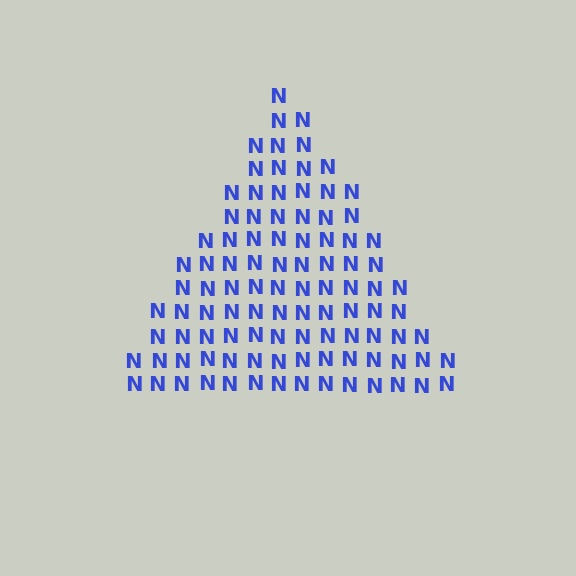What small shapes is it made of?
It is made of small letter N's.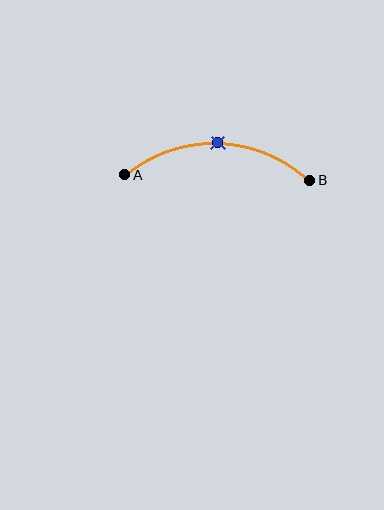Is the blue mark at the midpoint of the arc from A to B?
Yes. The blue mark lies on the arc at equal arc-length from both A and B — it is the arc midpoint.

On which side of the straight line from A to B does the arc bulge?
The arc bulges above the straight line connecting A and B.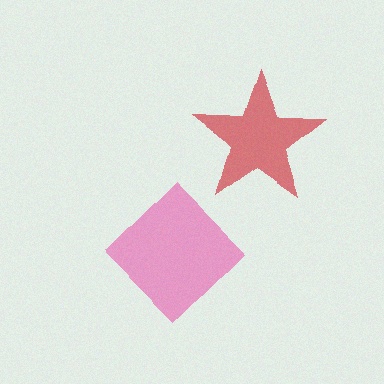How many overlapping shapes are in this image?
There are 2 overlapping shapes in the image.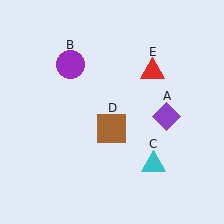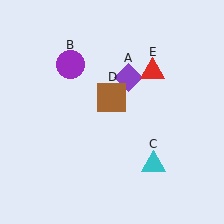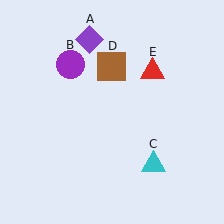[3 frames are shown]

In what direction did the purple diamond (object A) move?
The purple diamond (object A) moved up and to the left.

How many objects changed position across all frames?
2 objects changed position: purple diamond (object A), brown square (object D).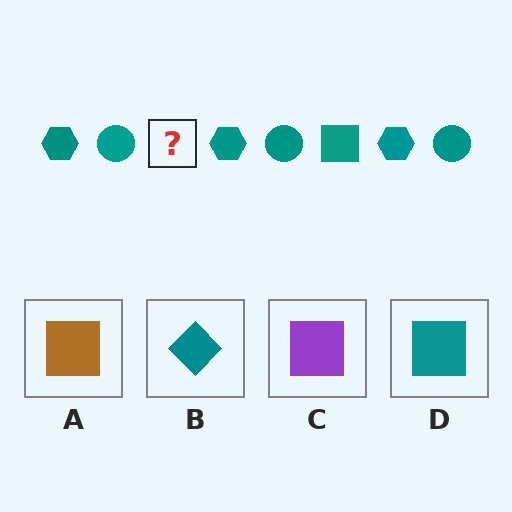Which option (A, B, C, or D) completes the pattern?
D.